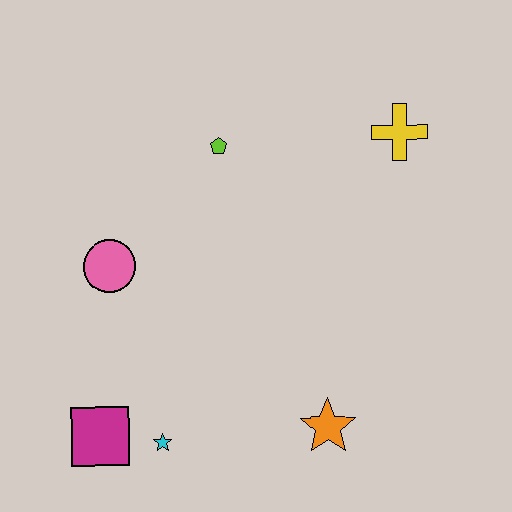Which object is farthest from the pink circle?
The yellow cross is farthest from the pink circle.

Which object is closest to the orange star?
The cyan star is closest to the orange star.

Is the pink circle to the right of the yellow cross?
No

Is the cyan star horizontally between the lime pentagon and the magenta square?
Yes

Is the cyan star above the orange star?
No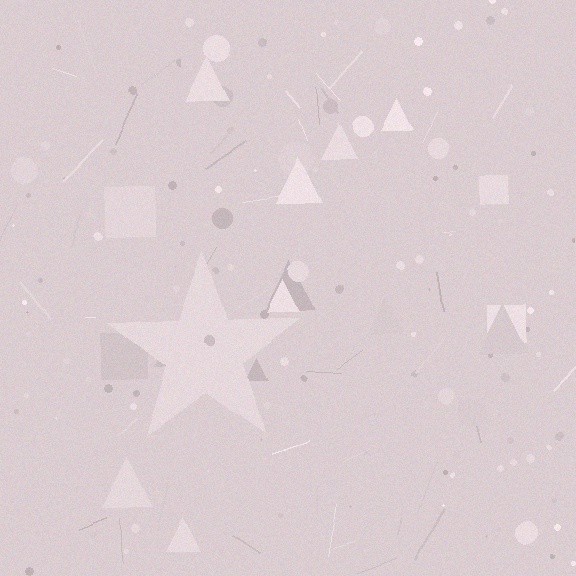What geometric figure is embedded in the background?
A star is embedded in the background.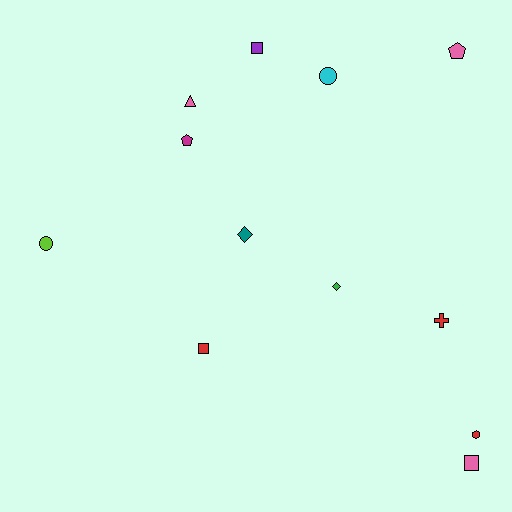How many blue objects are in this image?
There are no blue objects.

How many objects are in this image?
There are 12 objects.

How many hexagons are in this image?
There is 1 hexagon.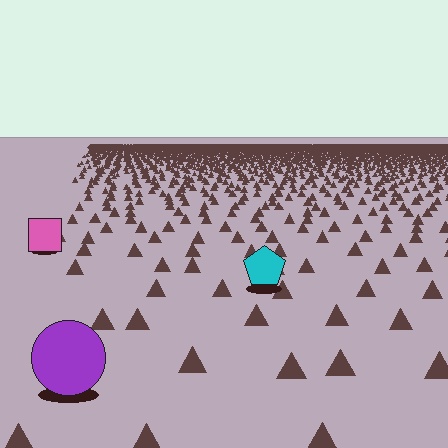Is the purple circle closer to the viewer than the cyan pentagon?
Yes. The purple circle is closer — you can tell from the texture gradient: the ground texture is coarser near it.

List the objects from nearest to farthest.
From nearest to farthest: the purple circle, the cyan pentagon, the pink square.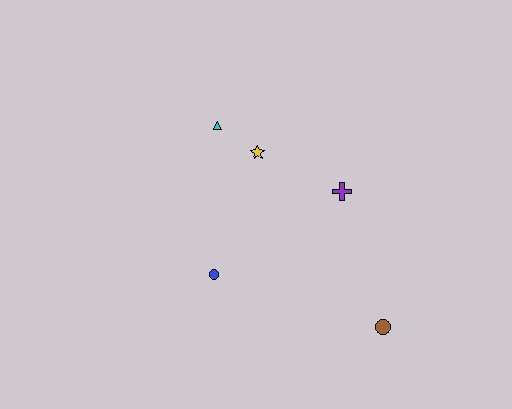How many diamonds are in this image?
There are no diamonds.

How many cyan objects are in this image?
There is 1 cyan object.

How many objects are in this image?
There are 5 objects.